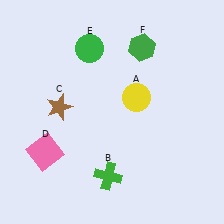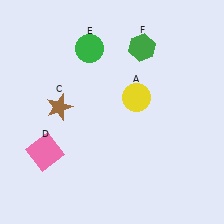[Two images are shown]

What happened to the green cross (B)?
The green cross (B) was removed in Image 2. It was in the bottom-left area of Image 1.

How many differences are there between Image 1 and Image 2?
There is 1 difference between the two images.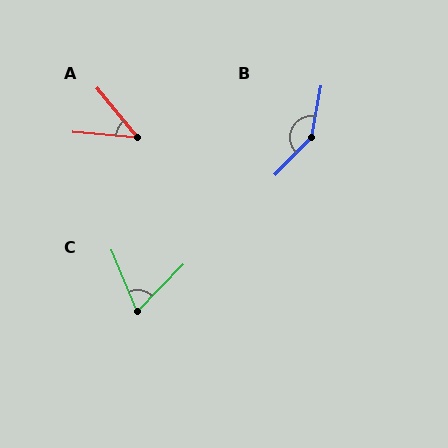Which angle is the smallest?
A, at approximately 46 degrees.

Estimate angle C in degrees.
Approximately 67 degrees.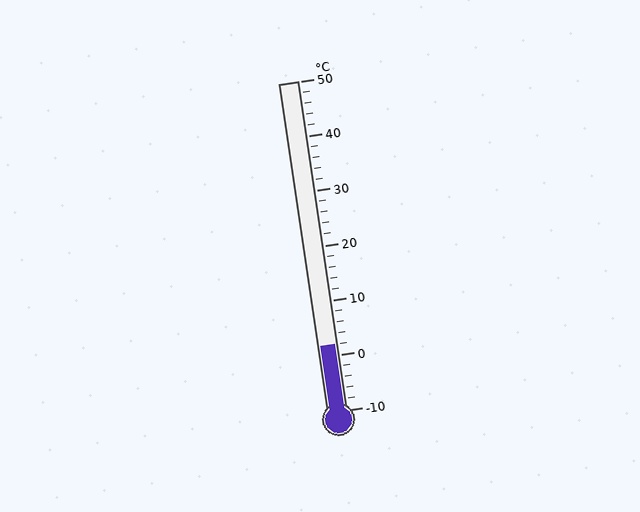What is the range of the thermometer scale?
The thermometer scale ranges from -10°C to 50°C.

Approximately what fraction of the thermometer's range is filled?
The thermometer is filled to approximately 20% of its range.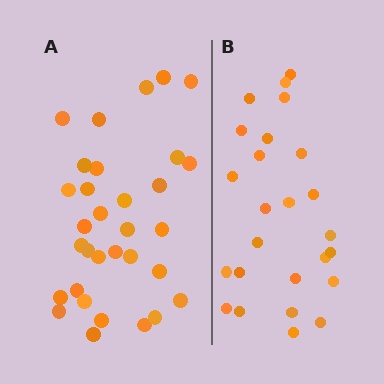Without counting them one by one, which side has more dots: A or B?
Region A (the left region) has more dots.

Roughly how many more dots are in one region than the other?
Region A has roughly 8 or so more dots than region B.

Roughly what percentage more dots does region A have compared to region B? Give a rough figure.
About 30% more.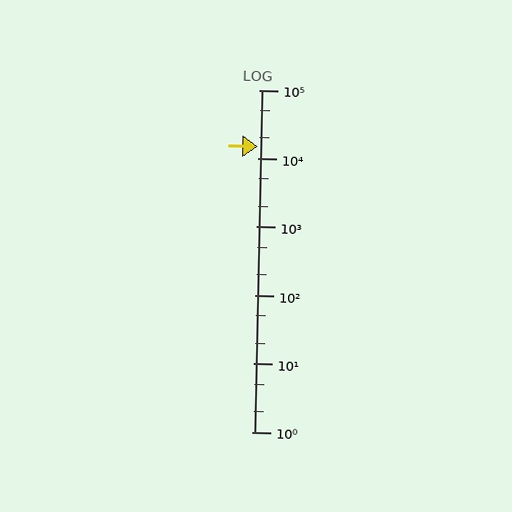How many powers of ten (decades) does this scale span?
The scale spans 5 decades, from 1 to 100000.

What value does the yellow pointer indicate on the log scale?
The pointer indicates approximately 15000.